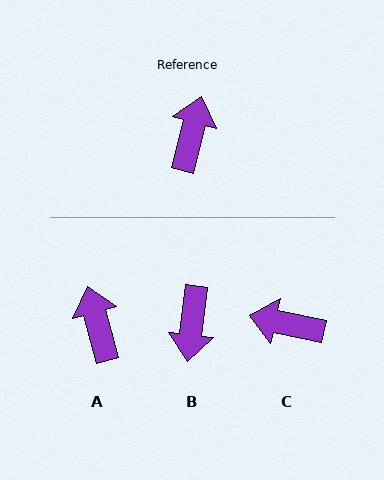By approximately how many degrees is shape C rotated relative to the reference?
Approximately 93 degrees counter-clockwise.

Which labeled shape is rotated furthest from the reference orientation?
B, about 172 degrees away.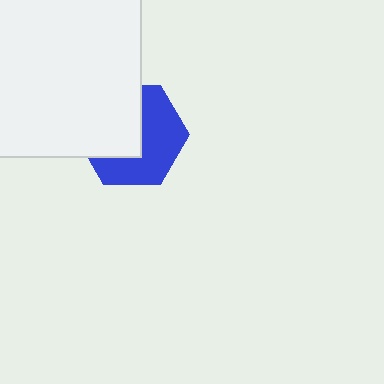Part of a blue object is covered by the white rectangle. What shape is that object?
It is a hexagon.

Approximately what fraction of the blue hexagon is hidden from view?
Roughly 46% of the blue hexagon is hidden behind the white rectangle.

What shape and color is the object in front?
The object in front is a white rectangle.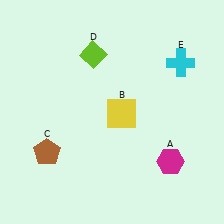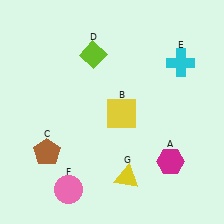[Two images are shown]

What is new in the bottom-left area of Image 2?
A pink circle (F) was added in the bottom-left area of Image 2.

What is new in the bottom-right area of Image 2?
A yellow triangle (G) was added in the bottom-right area of Image 2.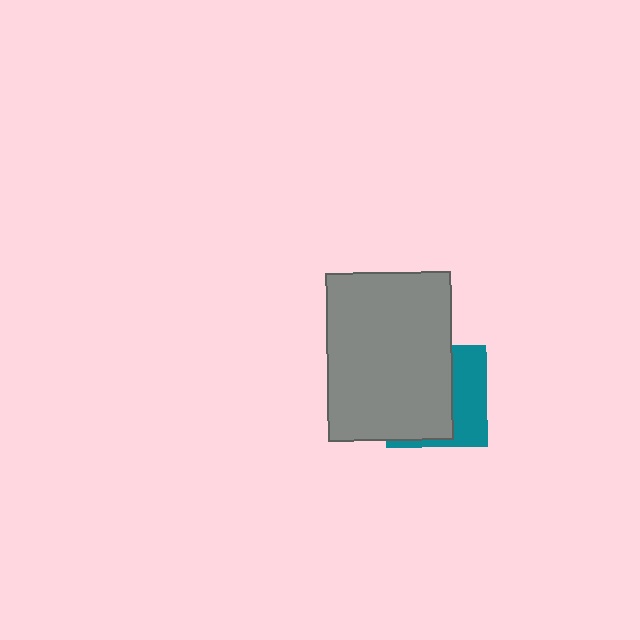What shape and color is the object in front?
The object in front is a gray rectangle.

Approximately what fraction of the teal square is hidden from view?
Roughly 61% of the teal square is hidden behind the gray rectangle.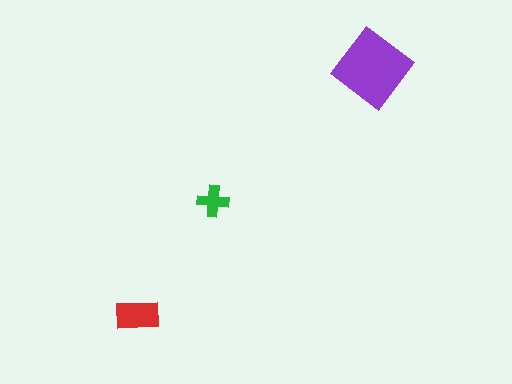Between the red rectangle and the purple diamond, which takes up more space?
The purple diamond.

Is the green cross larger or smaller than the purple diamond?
Smaller.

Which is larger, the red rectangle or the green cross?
The red rectangle.